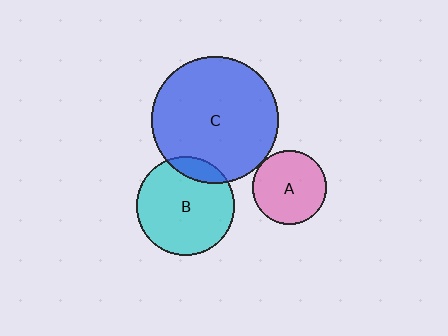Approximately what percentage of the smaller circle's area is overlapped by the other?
Approximately 15%.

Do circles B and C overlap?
Yes.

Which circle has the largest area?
Circle C (blue).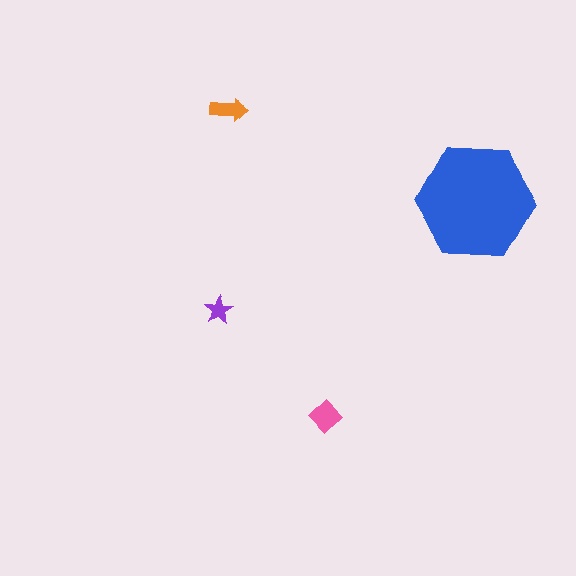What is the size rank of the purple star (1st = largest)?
4th.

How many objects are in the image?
There are 4 objects in the image.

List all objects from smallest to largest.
The purple star, the orange arrow, the pink diamond, the blue hexagon.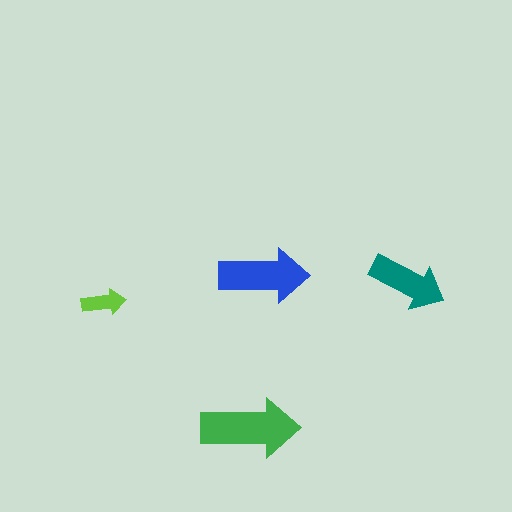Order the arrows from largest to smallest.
the green one, the blue one, the teal one, the lime one.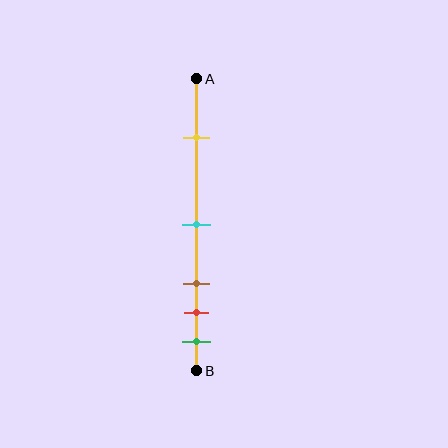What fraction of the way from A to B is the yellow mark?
The yellow mark is approximately 20% (0.2) of the way from A to B.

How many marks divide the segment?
There are 5 marks dividing the segment.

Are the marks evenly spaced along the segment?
No, the marks are not evenly spaced.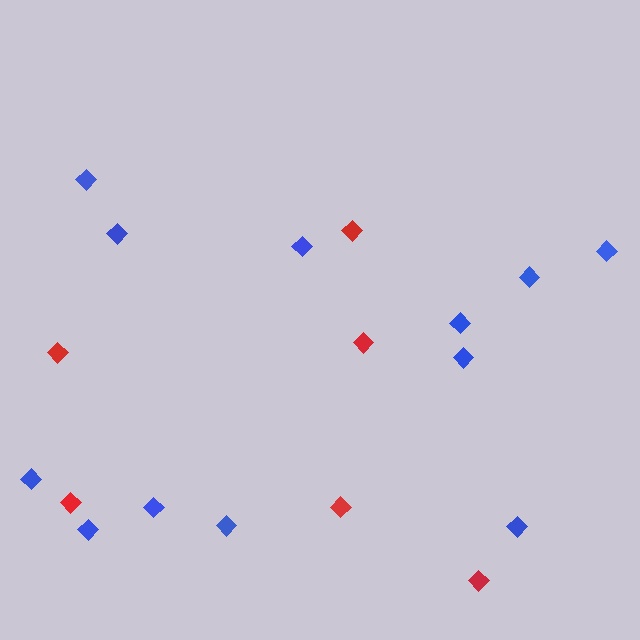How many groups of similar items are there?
There are 2 groups: one group of red diamonds (6) and one group of blue diamonds (12).